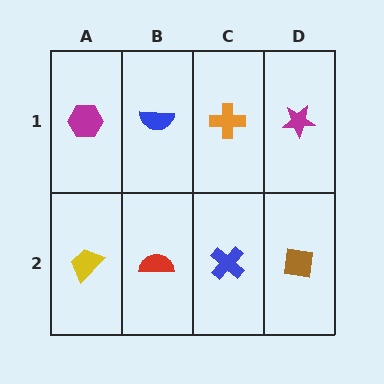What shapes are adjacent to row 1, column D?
A brown square (row 2, column D), an orange cross (row 1, column C).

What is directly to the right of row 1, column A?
A blue semicircle.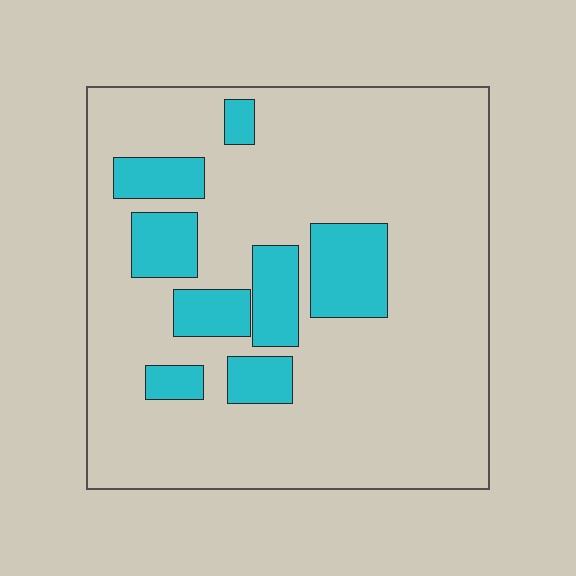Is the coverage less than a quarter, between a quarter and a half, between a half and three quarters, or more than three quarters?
Less than a quarter.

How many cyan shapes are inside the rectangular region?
8.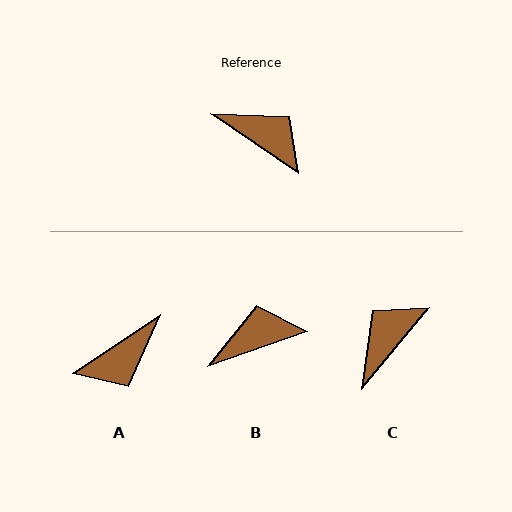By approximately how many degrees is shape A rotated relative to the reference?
Approximately 112 degrees clockwise.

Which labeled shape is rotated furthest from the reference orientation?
A, about 112 degrees away.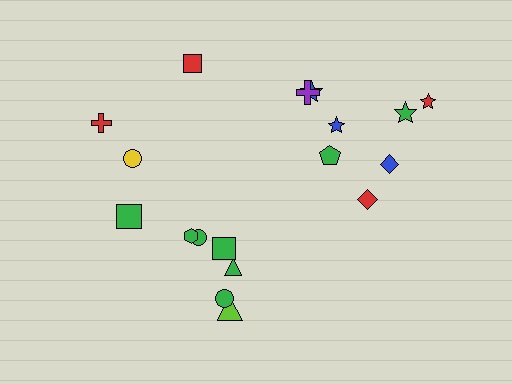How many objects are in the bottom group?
There are 6 objects.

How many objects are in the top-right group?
There are 8 objects.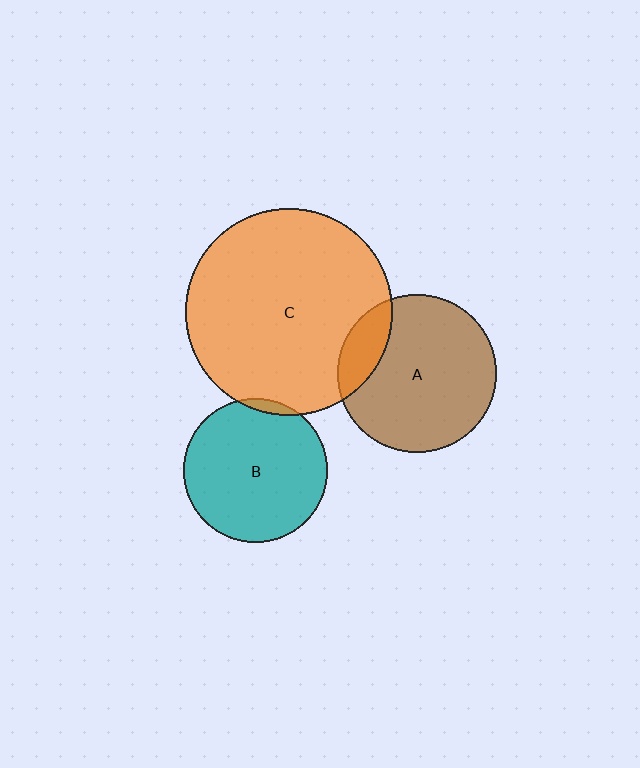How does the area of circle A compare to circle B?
Approximately 1.2 times.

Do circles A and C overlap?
Yes.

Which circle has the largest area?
Circle C (orange).